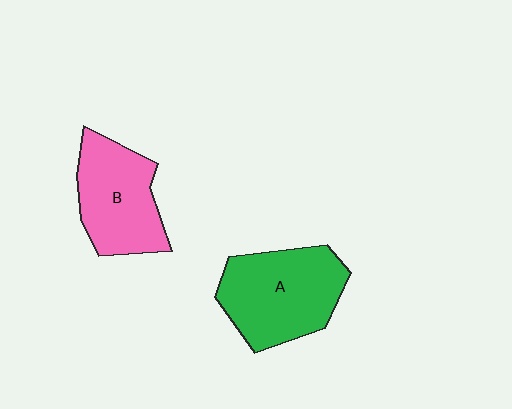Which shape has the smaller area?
Shape B (pink).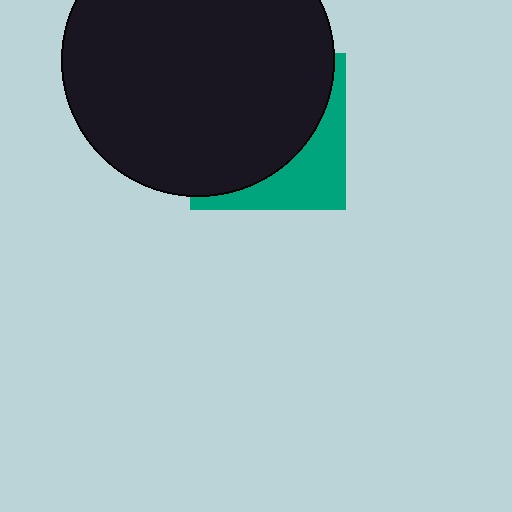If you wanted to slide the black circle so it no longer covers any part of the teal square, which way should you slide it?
Slide it toward the upper-left — that is the most direct way to separate the two shapes.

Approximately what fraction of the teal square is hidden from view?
Roughly 69% of the teal square is hidden behind the black circle.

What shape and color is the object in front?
The object in front is a black circle.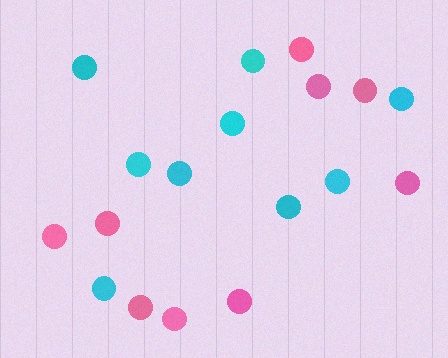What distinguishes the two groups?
There are 2 groups: one group of cyan circles (9) and one group of pink circles (9).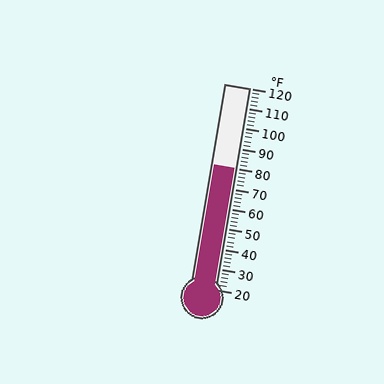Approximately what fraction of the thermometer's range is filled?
The thermometer is filled to approximately 60% of its range.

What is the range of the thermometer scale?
The thermometer scale ranges from 20°F to 120°F.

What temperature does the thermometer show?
The thermometer shows approximately 80°F.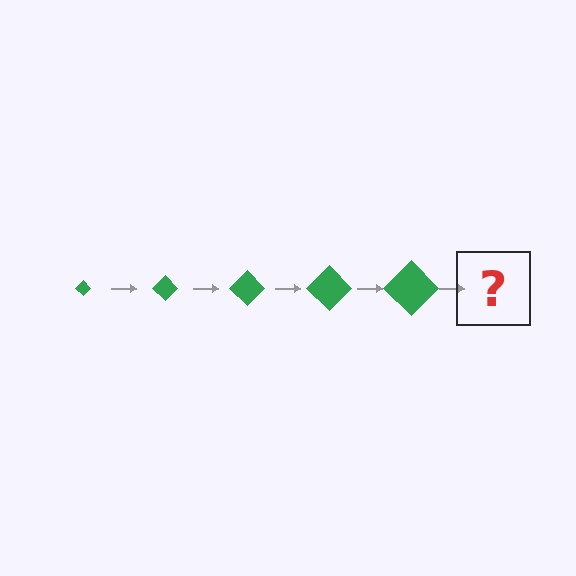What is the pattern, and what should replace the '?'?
The pattern is that the diamond gets progressively larger each step. The '?' should be a green diamond, larger than the previous one.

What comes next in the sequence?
The next element should be a green diamond, larger than the previous one.